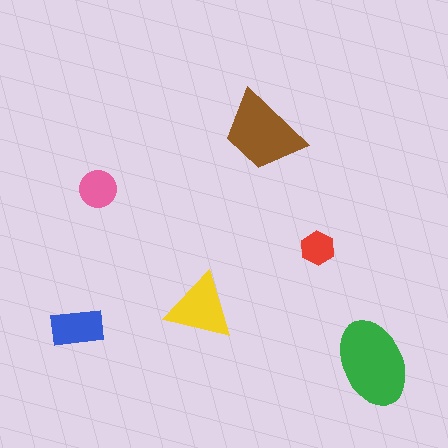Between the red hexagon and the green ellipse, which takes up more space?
The green ellipse.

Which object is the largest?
The green ellipse.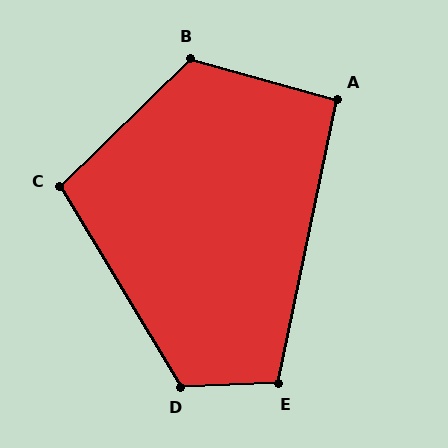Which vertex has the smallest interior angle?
A, at approximately 94 degrees.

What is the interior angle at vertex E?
Approximately 104 degrees (obtuse).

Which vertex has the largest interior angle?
B, at approximately 120 degrees.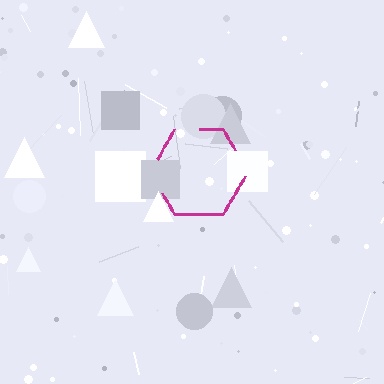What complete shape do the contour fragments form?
The contour fragments form a hexagon.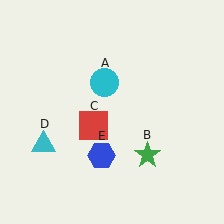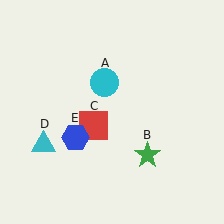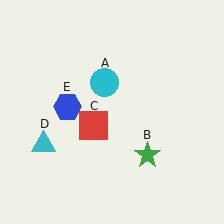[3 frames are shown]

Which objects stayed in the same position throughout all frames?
Cyan circle (object A) and green star (object B) and red square (object C) and cyan triangle (object D) remained stationary.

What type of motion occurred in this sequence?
The blue hexagon (object E) rotated clockwise around the center of the scene.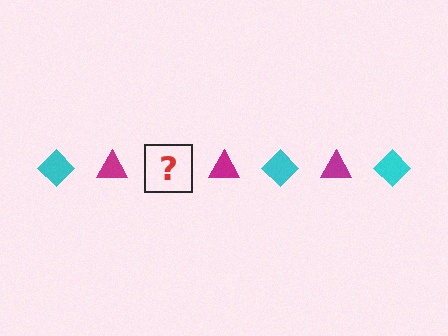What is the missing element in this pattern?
The missing element is a cyan diamond.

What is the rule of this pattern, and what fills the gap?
The rule is that the pattern alternates between cyan diamond and magenta triangle. The gap should be filled with a cyan diamond.